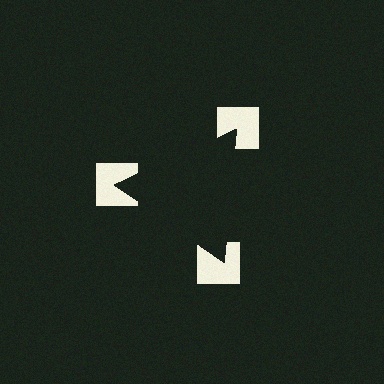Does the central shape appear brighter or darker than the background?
It typically appears slightly darker than the background, even though no actual brightness change is drawn.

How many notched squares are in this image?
There are 3 — one at each vertex of the illusory triangle.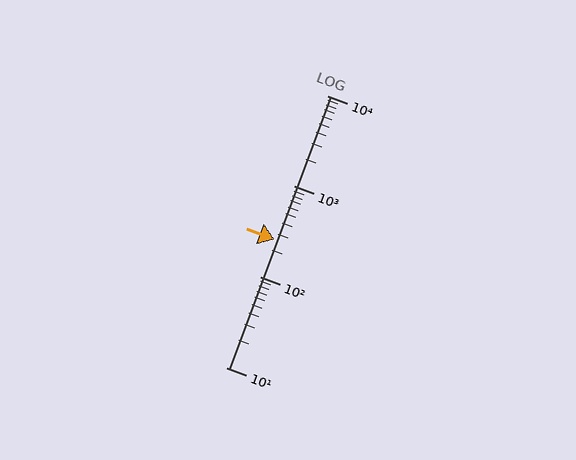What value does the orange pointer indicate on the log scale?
The pointer indicates approximately 260.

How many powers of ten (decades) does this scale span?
The scale spans 3 decades, from 10 to 10000.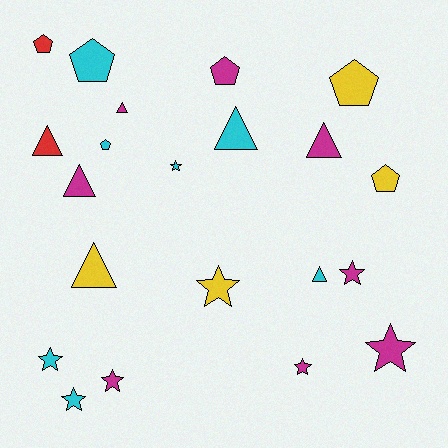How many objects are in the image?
There are 21 objects.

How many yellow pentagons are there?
There are 2 yellow pentagons.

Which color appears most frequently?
Magenta, with 8 objects.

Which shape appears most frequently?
Star, with 8 objects.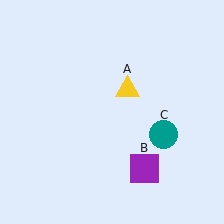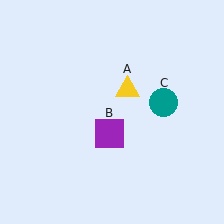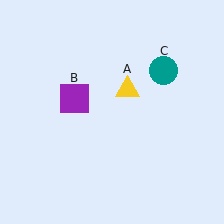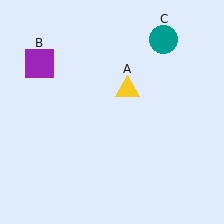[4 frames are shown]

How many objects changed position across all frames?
2 objects changed position: purple square (object B), teal circle (object C).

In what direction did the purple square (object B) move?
The purple square (object B) moved up and to the left.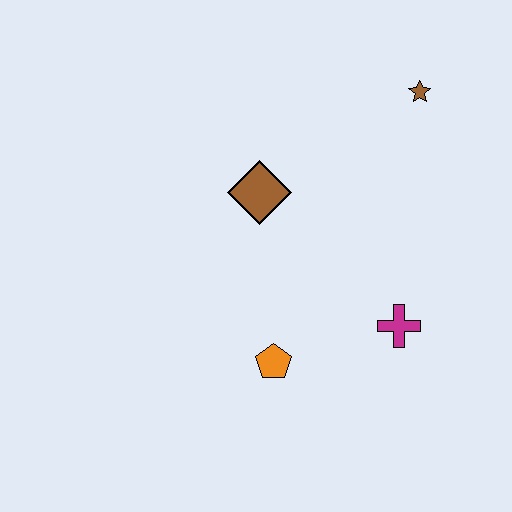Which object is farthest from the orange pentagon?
The brown star is farthest from the orange pentagon.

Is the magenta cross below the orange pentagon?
No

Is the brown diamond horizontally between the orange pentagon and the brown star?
No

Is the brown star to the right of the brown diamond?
Yes